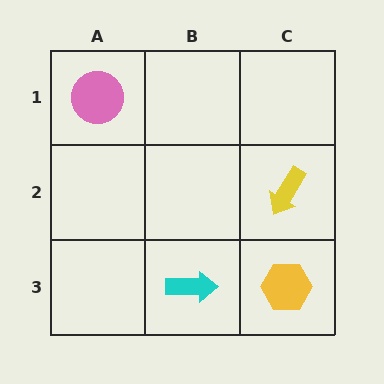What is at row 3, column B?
A cyan arrow.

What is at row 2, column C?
A yellow arrow.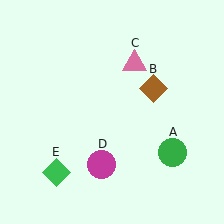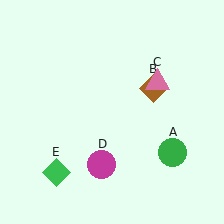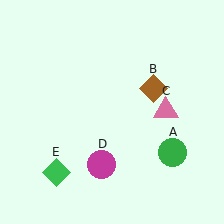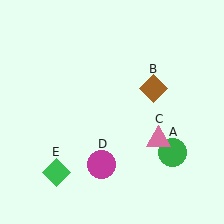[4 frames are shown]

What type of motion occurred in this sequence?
The pink triangle (object C) rotated clockwise around the center of the scene.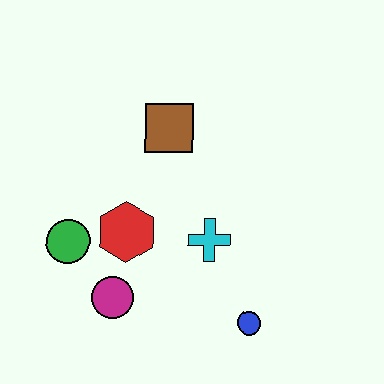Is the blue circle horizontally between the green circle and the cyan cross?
No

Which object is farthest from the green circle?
The blue circle is farthest from the green circle.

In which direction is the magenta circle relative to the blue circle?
The magenta circle is to the left of the blue circle.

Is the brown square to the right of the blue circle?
No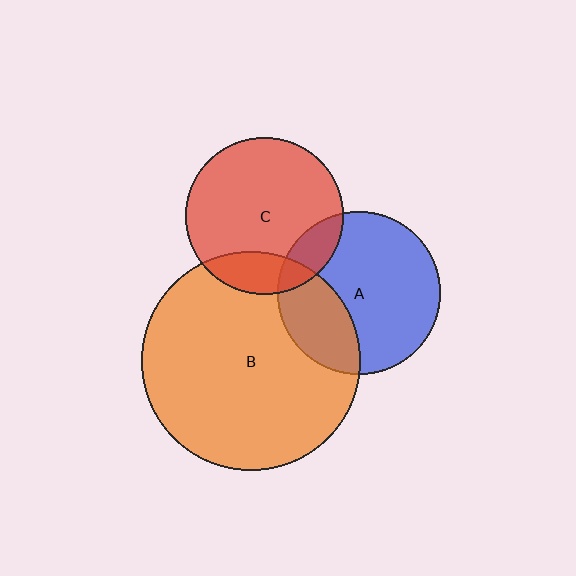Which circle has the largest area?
Circle B (orange).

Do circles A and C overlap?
Yes.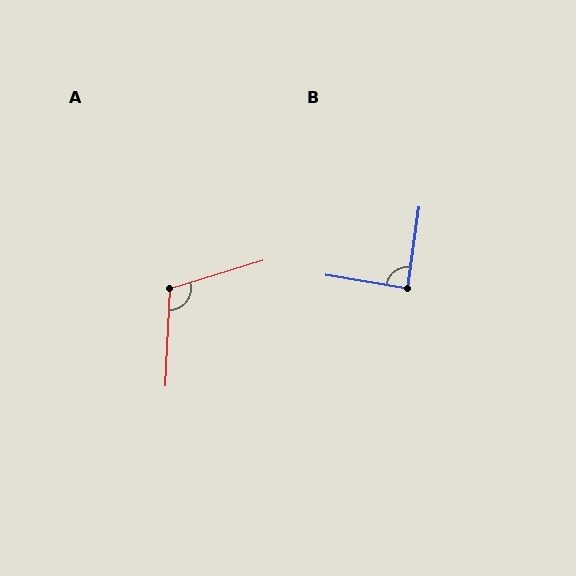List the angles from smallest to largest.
B (89°), A (110°).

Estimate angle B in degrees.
Approximately 89 degrees.